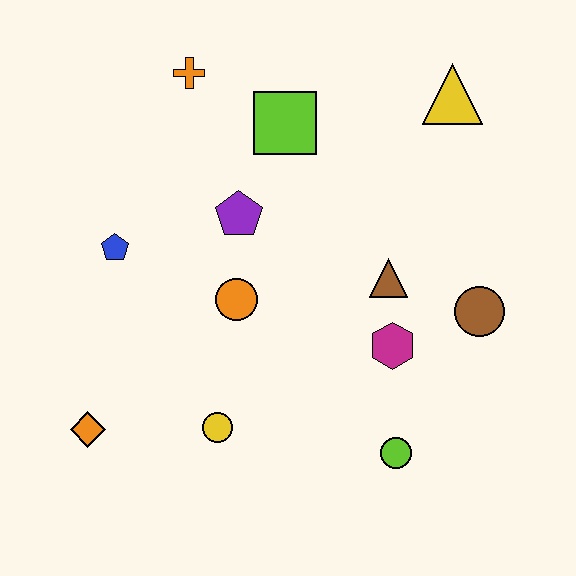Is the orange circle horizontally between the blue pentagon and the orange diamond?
No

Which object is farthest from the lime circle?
The orange cross is farthest from the lime circle.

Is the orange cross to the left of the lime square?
Yes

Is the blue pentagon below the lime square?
Yes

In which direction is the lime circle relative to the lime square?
The lime circle is below the lime square.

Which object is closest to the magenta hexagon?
The brown triangle is closest to the magenta hexagon.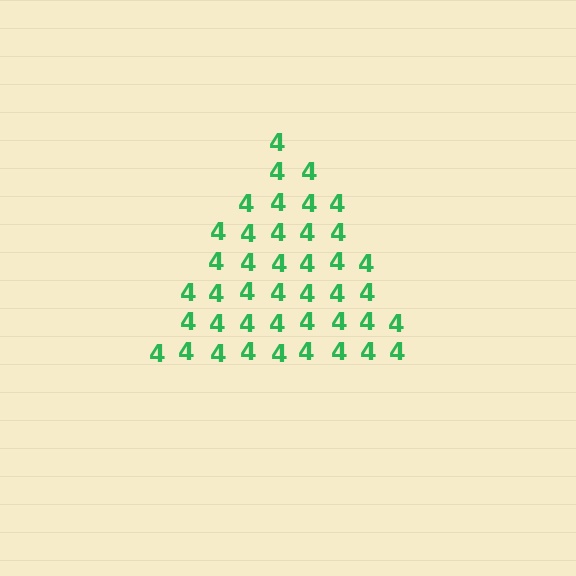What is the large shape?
The large shape is a triangle.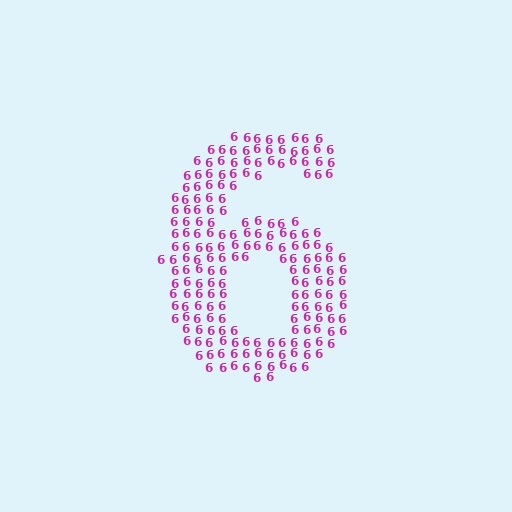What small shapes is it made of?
It is made of small digit 6's.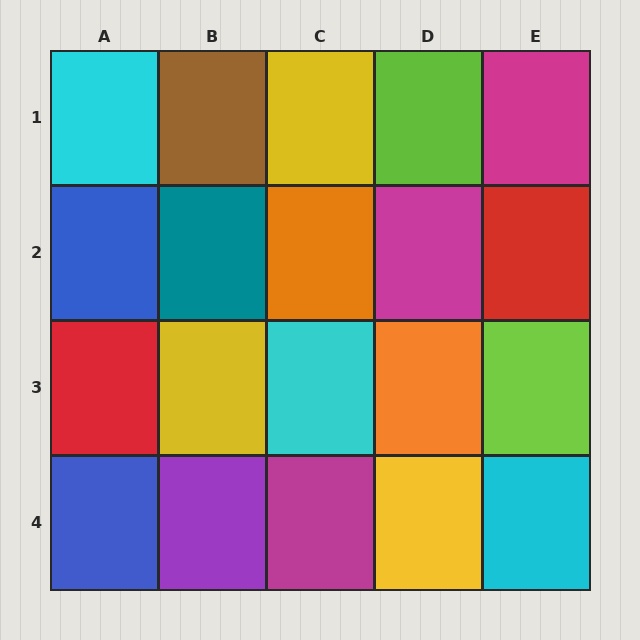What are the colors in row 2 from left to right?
Blue, teal, orange, magenta, red.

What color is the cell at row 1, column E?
Magenta.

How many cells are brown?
1 cell is brown.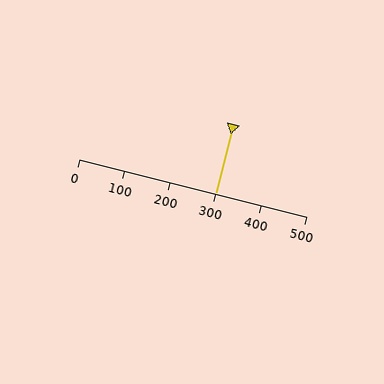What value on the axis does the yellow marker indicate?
The marker indicates approximately 300.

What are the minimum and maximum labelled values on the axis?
The axis runs from 0 to 500.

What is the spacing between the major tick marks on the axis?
The major ticks are spaced 100 apart.